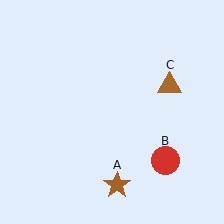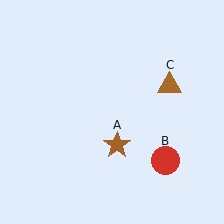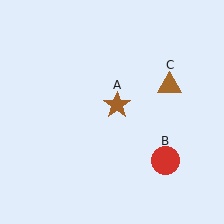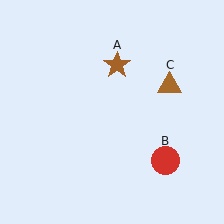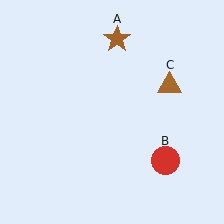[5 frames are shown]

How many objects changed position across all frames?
1 object changed position: brown star (object A).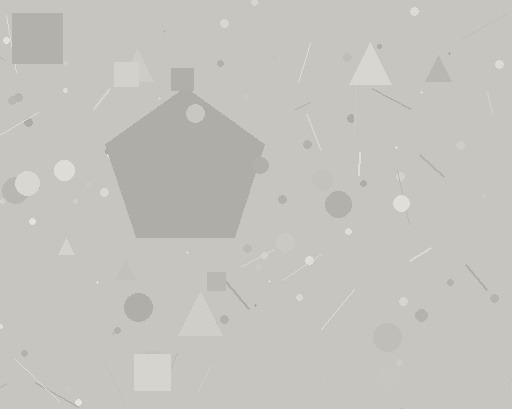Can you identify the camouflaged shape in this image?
The camouflaged shape is a pentagon.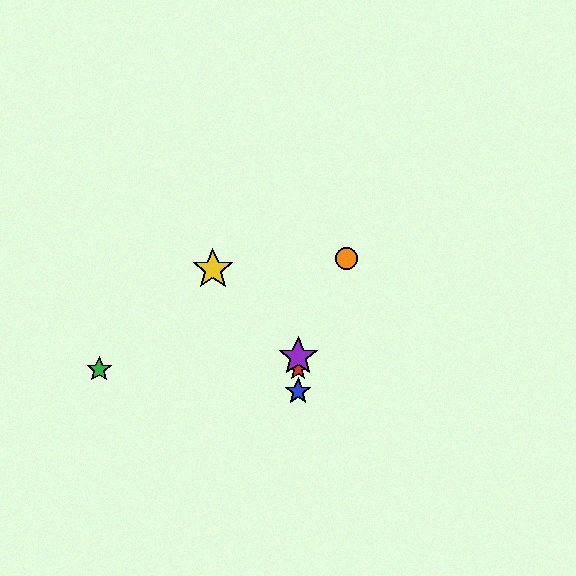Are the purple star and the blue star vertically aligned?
Yes, both are at x≈298.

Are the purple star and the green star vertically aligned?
No, the purple star is at x≈298 and the green star is at x≈99.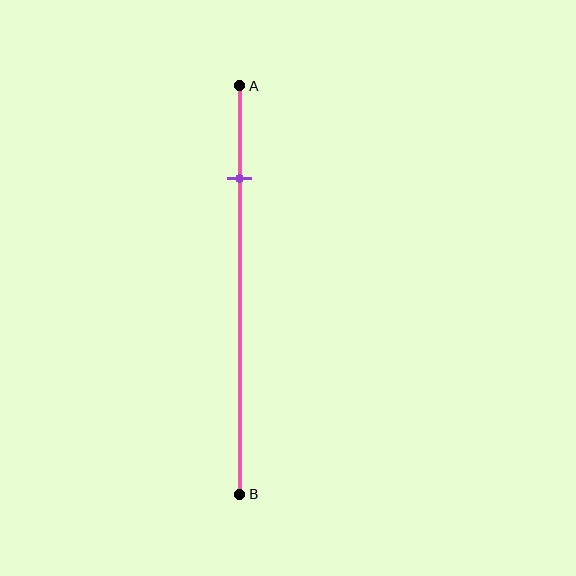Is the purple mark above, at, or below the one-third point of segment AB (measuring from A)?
The purple mark is above the one-third point of segment AB.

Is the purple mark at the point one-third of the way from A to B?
No, the mark is at about 25% from A, not at the 33% one-third point.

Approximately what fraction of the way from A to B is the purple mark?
The purple mark is approximately 25% of the way from A to B.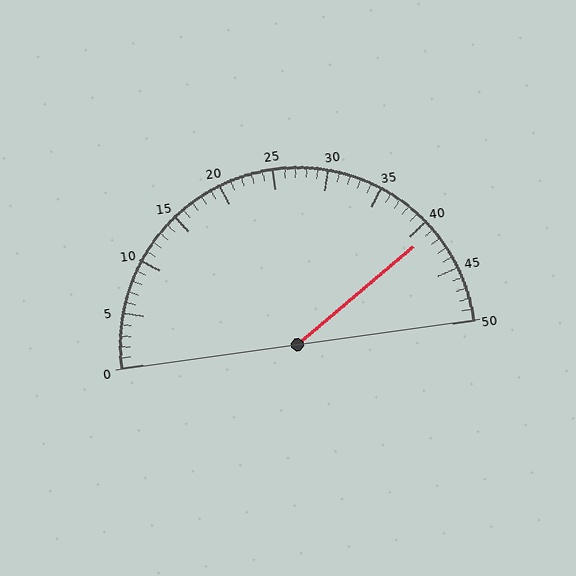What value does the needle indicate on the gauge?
The needle indicates approximately 41.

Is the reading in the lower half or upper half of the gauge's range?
The reading is in the upper half of the range (0 to 50).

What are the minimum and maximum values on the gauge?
The gauge ranges from 0 to 50.